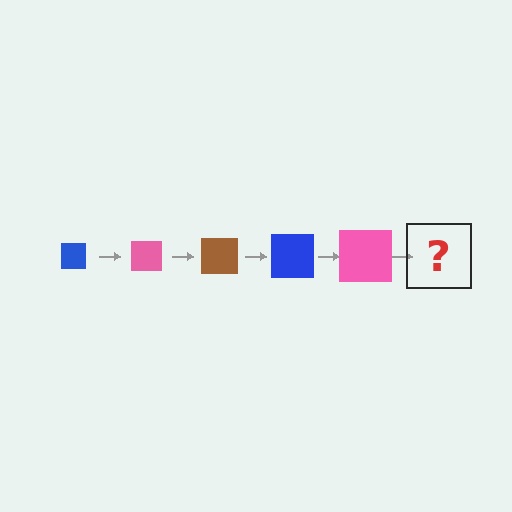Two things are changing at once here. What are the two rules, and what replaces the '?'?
The two rules are that the square grows larger each step and the color cycles through blue, pink, and brown. The '?' should be a brown square, larger than the previous one.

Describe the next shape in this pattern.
It should be a brown square, larger than the previous one.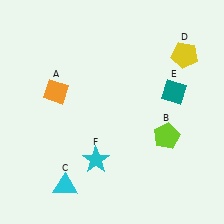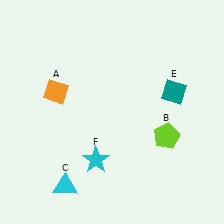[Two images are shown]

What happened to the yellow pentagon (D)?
The yellow pentagon (D) was removed in Image 2. It was in the top-right area of Image 1.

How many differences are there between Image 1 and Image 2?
There is 1 difference between the two images.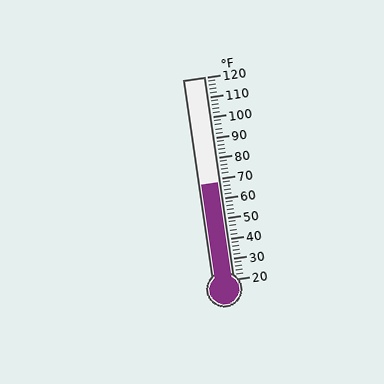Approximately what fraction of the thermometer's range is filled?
The thermometer is filled to approximately 50% of its range.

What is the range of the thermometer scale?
The thermometer scale ranges from 20°F to 120°F.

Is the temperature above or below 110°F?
The temperature is below 110°F.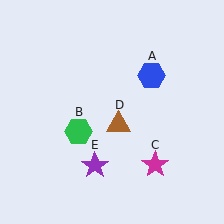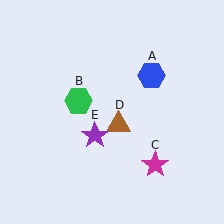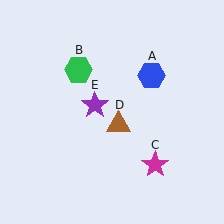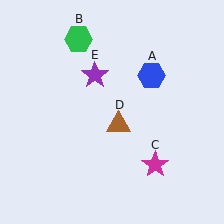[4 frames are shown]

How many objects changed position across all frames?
2 objects changed position: green hexagon (object B), purple star (object E).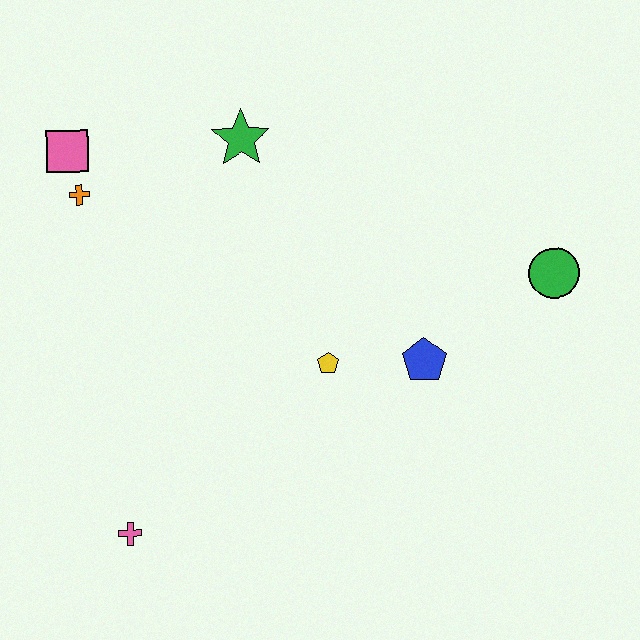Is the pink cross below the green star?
Yes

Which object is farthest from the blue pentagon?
The pink square is farthest from the blue pentagon.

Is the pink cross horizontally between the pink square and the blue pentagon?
Yes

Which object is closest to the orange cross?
The pink square is closest to the orange cross.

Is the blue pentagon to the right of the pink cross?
Yes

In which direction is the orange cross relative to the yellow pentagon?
The orange cross is to the left of the yellow pentagon.